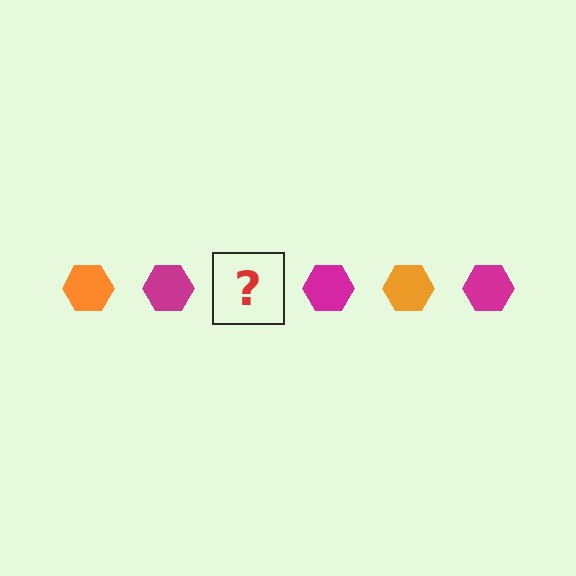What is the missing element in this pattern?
The missing element is an orange hexagon.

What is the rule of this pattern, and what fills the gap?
The rule is that the pattern cycles through orange, magenta hexagons. The gap should be filled with an orange hexagon.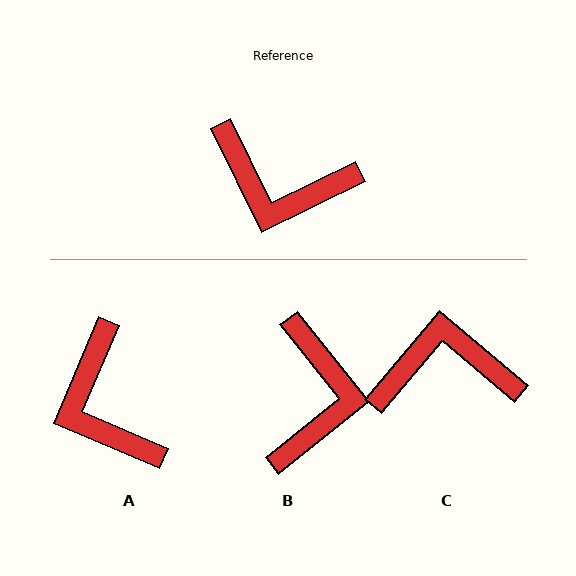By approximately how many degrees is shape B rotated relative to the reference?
Approximately 102 degrees counter-clockwise.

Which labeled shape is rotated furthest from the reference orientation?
C, about 156 degrees away.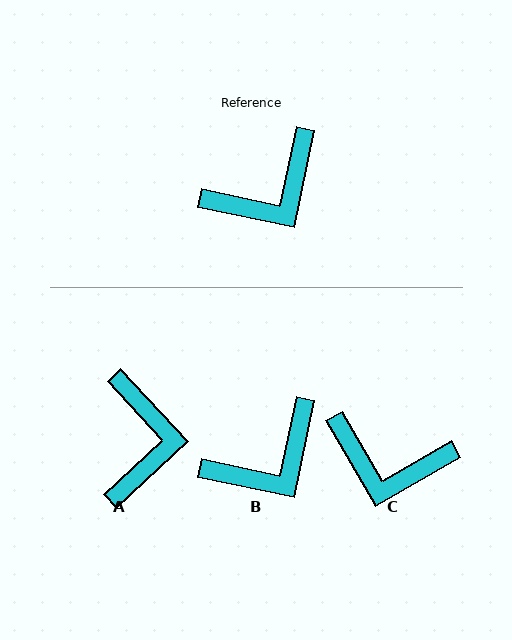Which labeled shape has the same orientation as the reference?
B.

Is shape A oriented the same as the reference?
No, it is off by about 55 degrees.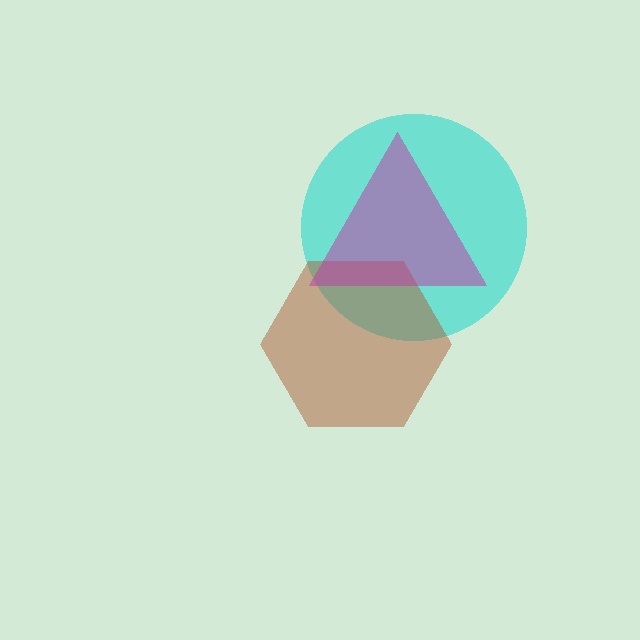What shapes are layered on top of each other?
The layered shapes are: a cyan circle, a brown hexagon, a magenta triangle.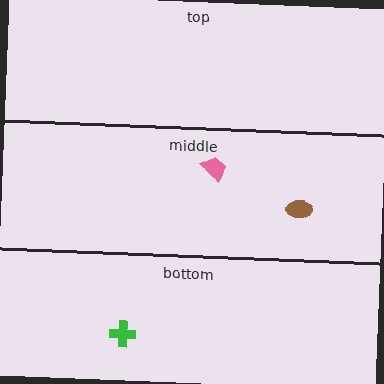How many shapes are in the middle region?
2.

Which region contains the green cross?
The bottom region.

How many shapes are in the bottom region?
1.